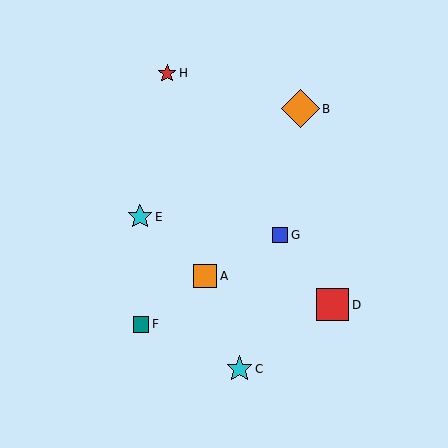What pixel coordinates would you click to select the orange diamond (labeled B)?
Click at (300, 109) to select the orange diamond B.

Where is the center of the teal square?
The center of the teal square is at (141, 324).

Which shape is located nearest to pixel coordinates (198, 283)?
The orange square (labeled A) at (205, 276) is nearest to that location.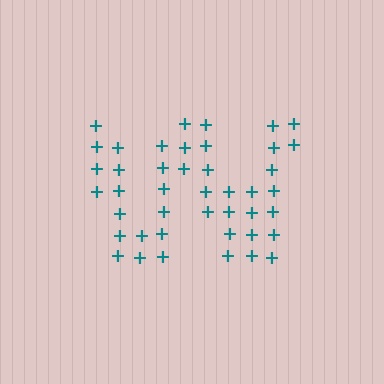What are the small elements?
The small elements are plus signs.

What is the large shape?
The large shape is the letter W.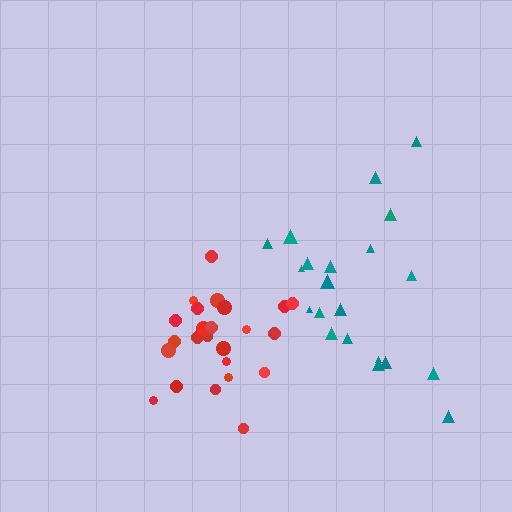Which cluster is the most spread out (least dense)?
Teal.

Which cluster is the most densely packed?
Red.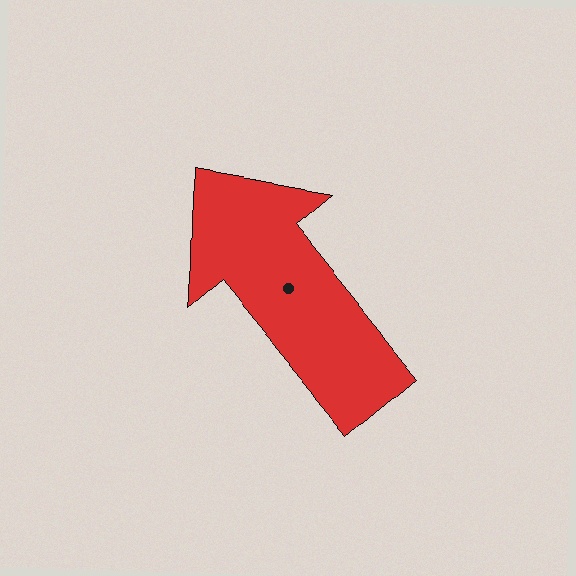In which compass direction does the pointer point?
Northwest.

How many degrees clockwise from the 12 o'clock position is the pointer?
Approximately 321 degrees.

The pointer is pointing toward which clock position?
Roughly 11 o'clock.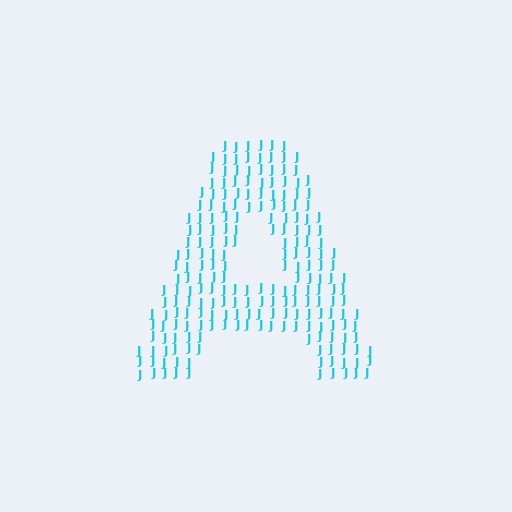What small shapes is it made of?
It is made of small letter J's.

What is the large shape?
The large shape is the letter A.